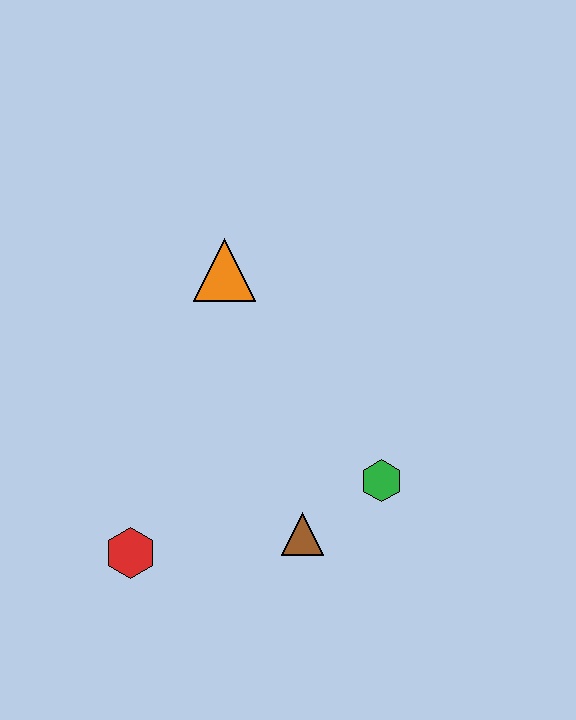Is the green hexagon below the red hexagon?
No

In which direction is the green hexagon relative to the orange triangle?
The green hexagon is below the orange triangle.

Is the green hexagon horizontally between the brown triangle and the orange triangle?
No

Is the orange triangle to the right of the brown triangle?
No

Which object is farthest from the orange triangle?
The red hexagon is farthest from the orange triangle.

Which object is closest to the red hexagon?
The brown triangle is closest to the red hexagon.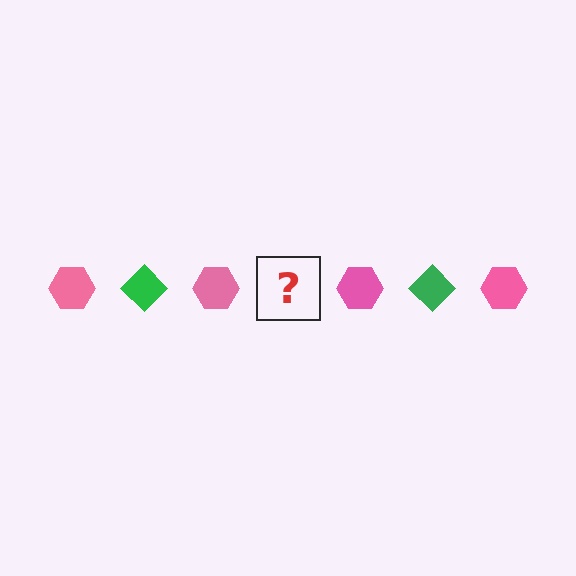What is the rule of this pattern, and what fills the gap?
The rule is that the pattern alternates between pink hexagon and green diamond. The gap should be filled with a green diamond.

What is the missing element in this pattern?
The missing element is a green diamond.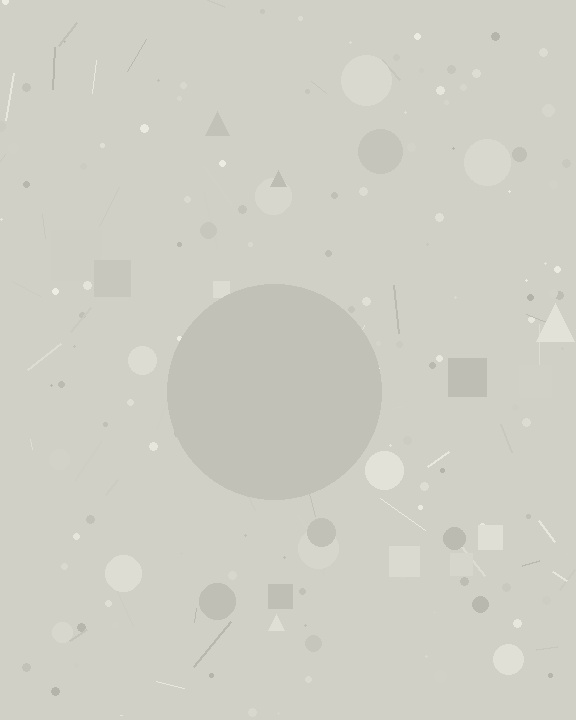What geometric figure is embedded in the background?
A circle is embedded in the background.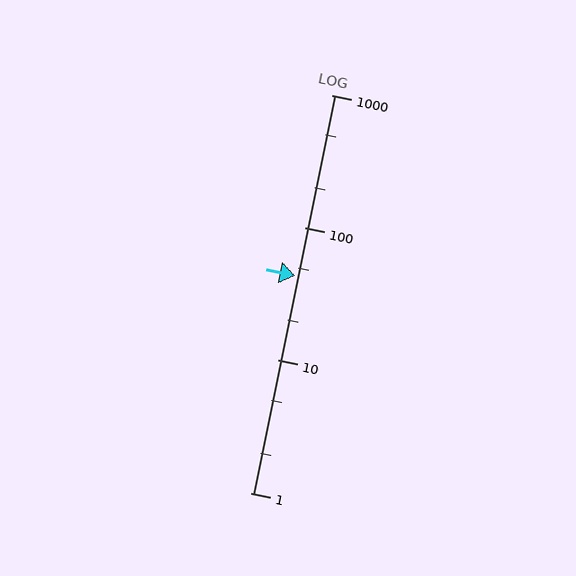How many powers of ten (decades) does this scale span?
The scale spans 3 decades, from 1 to 1000.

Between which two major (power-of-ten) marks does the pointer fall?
The pointer is between 10 and 100.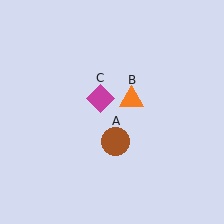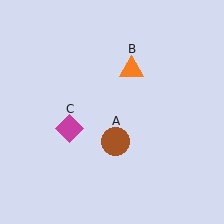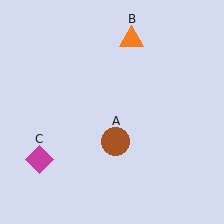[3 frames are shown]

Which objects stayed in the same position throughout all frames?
Brown circle (object A) remained stationary.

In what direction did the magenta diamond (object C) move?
The magenta diamond (object C) moved down and to the left.